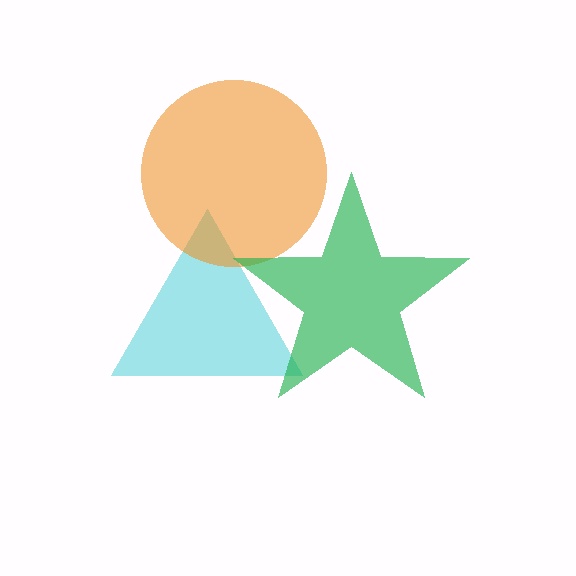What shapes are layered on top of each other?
The layered shapes are: a cyan triangle, an orange circle, a green star.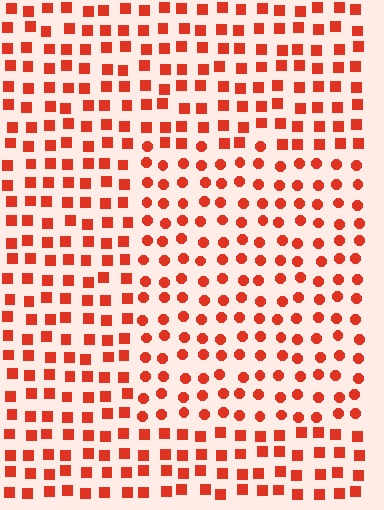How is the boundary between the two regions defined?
The boundary is defined by a change in element shape: circles inside vs. squares outside. All elements share the same color and spacing.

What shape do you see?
I see a rectangle.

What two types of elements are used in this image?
The image uses circles inside the rectangle region and squares outside it.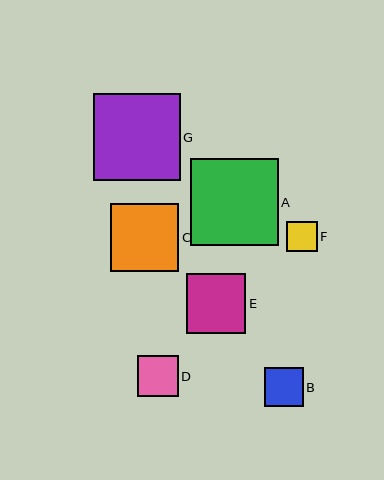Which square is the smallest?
Square F is the smallest with a size of approximately 31 pixels.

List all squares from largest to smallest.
From largest to smallest: A, G, C, E, D, B, F.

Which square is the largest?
Square A is the largest with a size of approximately 88 pixels.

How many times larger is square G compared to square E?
Square G is approximately 1.5 times the size of square E.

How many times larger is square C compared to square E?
Square C is approximately 1.1 times the size of square E.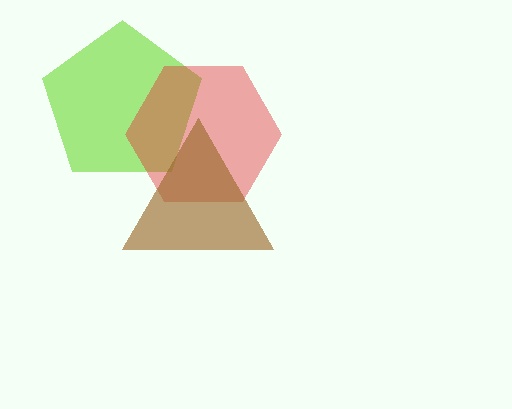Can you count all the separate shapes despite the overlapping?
Yes, there are 3 separate shapes.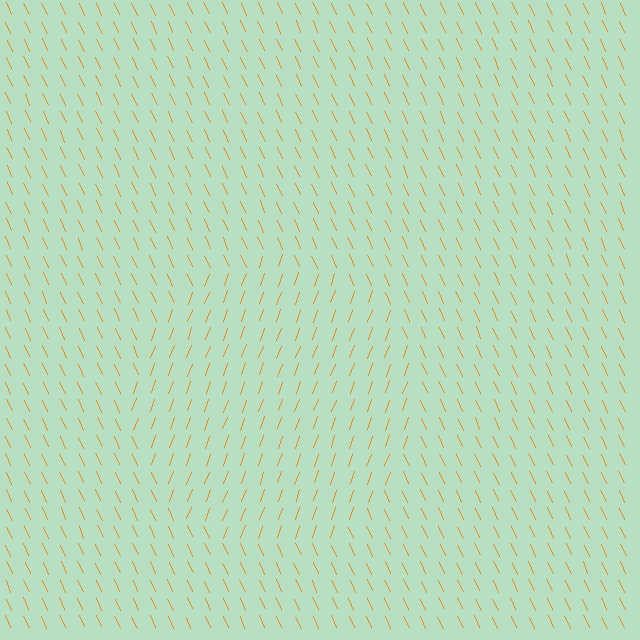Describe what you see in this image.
The image is filled with small orange line segments. A circle region in the image has lines oriented differently from the surrounding lines, creating a visible texture boundary.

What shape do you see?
I see a circle.